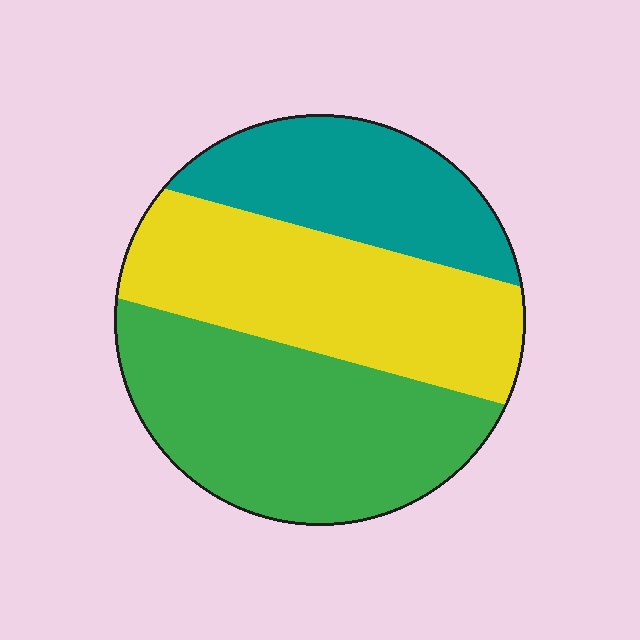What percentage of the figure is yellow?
Yellow takes up about three eighths (3/8) of the figure.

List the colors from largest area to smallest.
From largest to smallest: green, yellow, teal.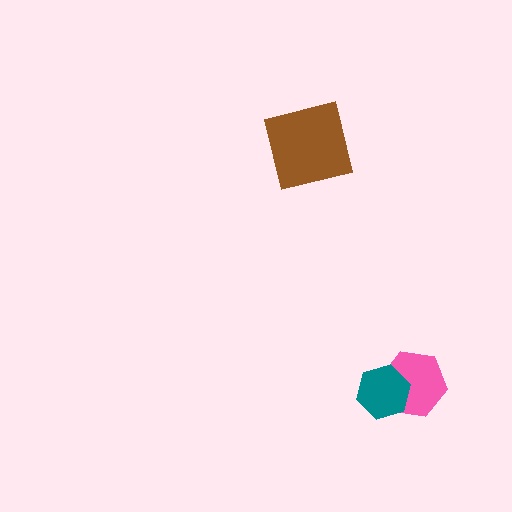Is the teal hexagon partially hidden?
No, no other shape covers it.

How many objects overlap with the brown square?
0 objects overlap with the brown square.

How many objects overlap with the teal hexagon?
1 object overlaps with the teal hexagon.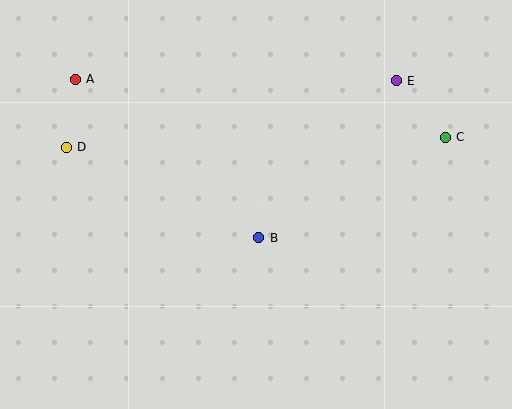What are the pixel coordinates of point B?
Point B is at (259, 238).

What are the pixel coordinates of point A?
Point A is at (75, 79).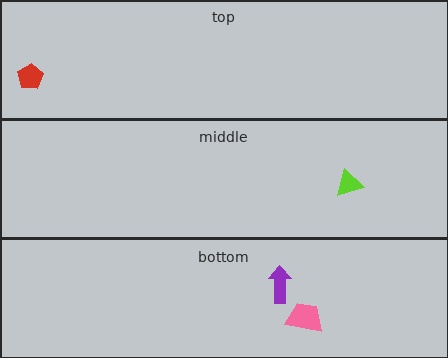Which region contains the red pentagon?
The top region.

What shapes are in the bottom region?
The purple arrow, the pink trapezoid.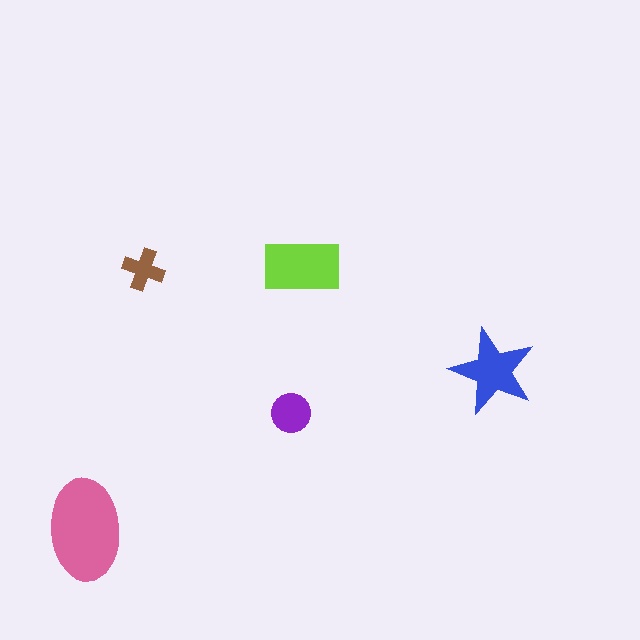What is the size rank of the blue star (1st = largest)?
3rd.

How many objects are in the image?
There are 5 objects in the image.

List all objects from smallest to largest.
The brown cross, the purple circle, the blue star, the lime rectangle, the pink ellipse.